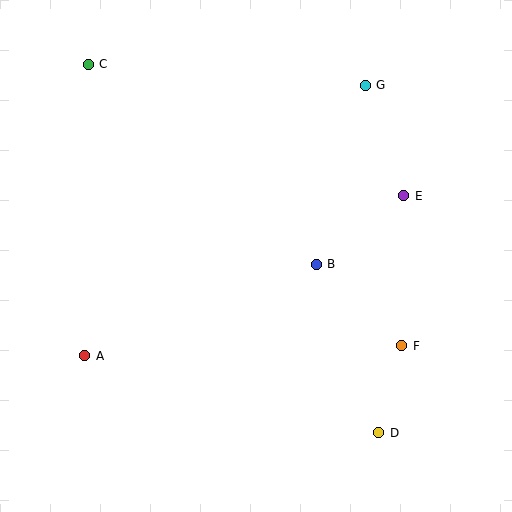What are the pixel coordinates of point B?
Point B is at (316, 264).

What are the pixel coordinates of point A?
Point A is at (85, 356).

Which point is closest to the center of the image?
Point B at (316, 264) is closest to the center.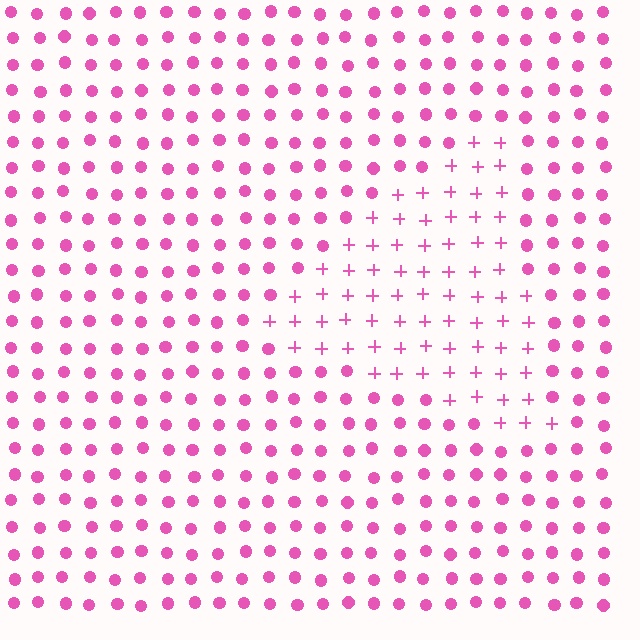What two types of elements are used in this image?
The image uses plus signs inside the triangle region and circles outside it.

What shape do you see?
I see a triangle.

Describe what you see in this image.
The image is filled with small pink elements arranged in a uniform grid. A triangle-shaped region contains plus signs, while the surrounding area contains circles. The boundary is defined purely by the change in element shape.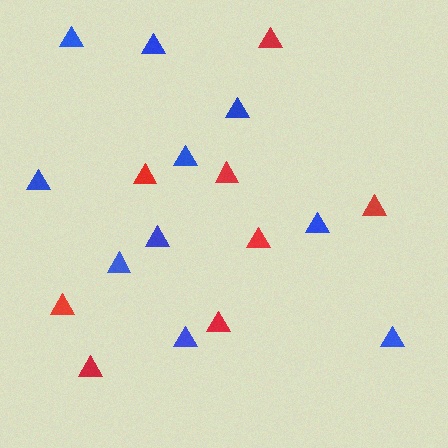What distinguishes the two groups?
There are 2 groups: one group of red triangles (8) and one group of blue triangles (10).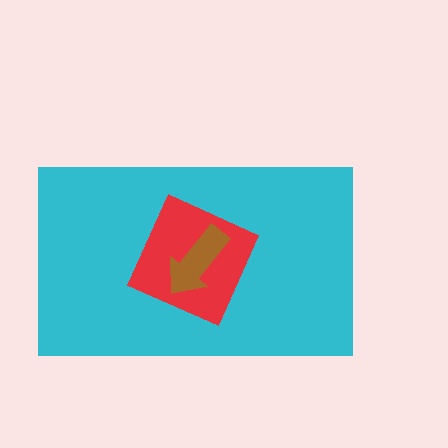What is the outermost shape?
The cyan rectangle.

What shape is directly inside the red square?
The brown arrow.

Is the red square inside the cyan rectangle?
Yes.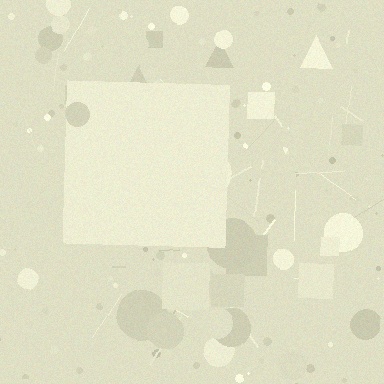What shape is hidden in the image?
A square is hidden in the image.